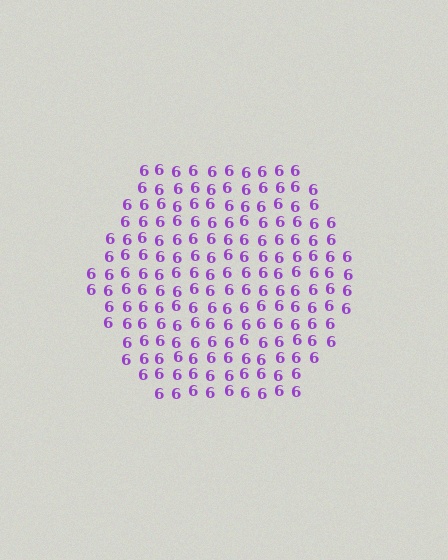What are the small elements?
The small elements are digit 6's.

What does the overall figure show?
The overall figure shows a hexagon.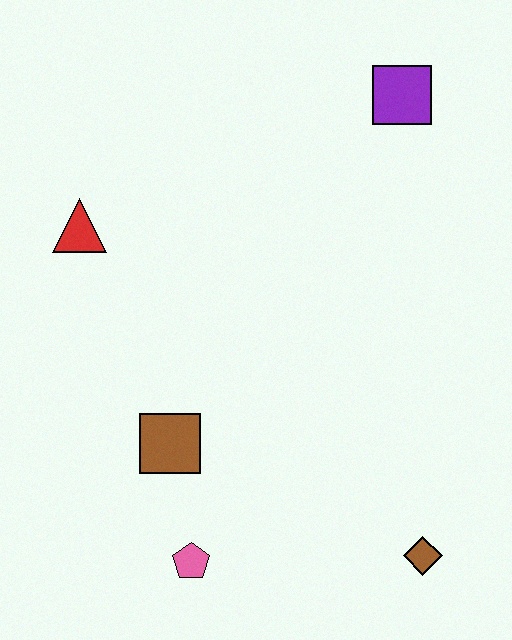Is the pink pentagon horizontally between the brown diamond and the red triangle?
Yes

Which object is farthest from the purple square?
The pink pentagon is farthest from the purple square.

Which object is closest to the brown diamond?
The pink pentagon is closest to the brown diamond.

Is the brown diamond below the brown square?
Yes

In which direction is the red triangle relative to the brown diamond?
The red triangle is to the left of the brown diamond.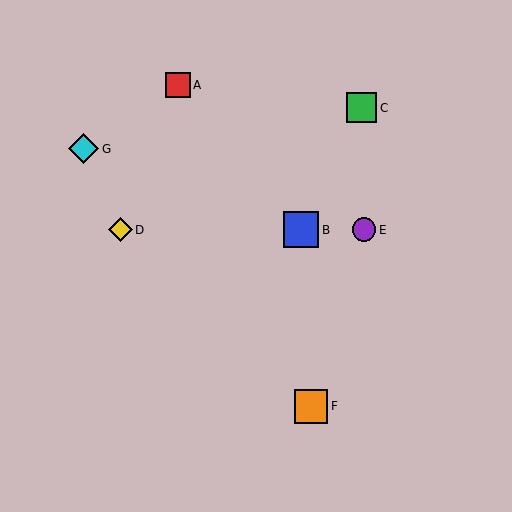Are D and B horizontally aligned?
Yes, both are at y≈230.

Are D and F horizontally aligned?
No, D is at y≈230 and F is at y≈406.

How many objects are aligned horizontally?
3 objects (B, D, E) are aligned horizontally.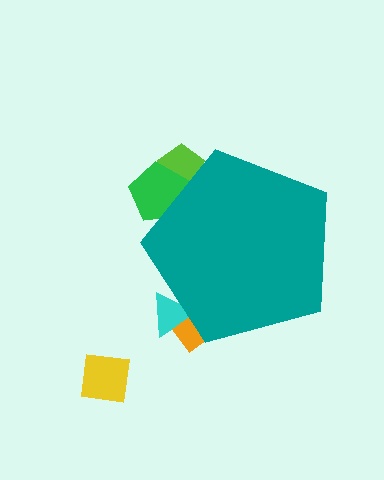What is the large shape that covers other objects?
A teal pentagon.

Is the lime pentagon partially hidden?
Yes, the lime pentagon is partially hidden behind the teal pentagon.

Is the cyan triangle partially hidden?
Yes, the cyan triangle is partially hidden behind the teal pentagon.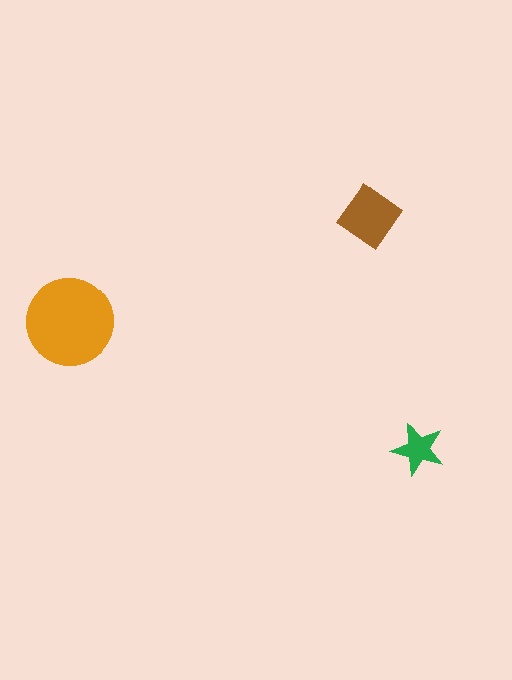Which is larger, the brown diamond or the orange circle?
The orange circle.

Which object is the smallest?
The green star.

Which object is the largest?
The orange circle.